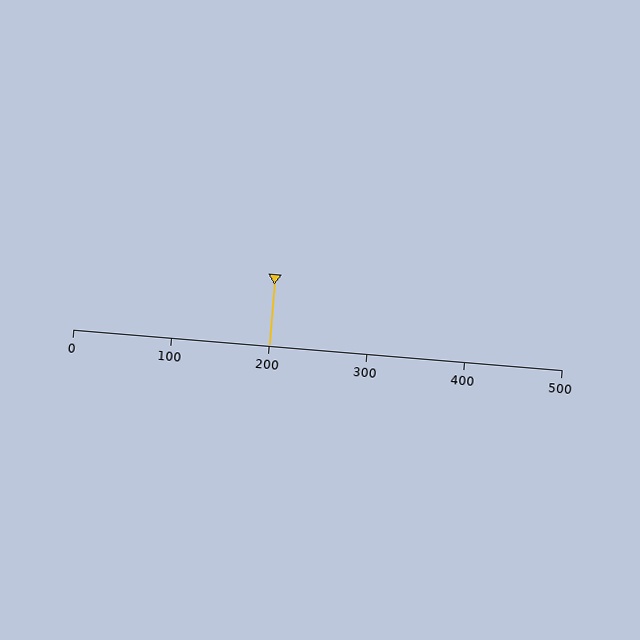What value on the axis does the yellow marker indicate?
The marker indicates approximately 200.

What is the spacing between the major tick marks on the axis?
The major ticks are spaced 100 apart.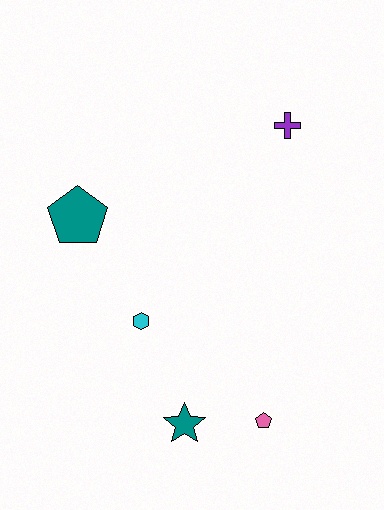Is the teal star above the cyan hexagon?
No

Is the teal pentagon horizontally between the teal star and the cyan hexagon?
No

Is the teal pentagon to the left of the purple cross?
Yes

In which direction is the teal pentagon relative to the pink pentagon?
The teal pentagon is above the pink pentagon.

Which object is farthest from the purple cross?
The teal star is farthest from the purple cross.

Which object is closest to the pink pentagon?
The teal star is closest to the pink pentagon.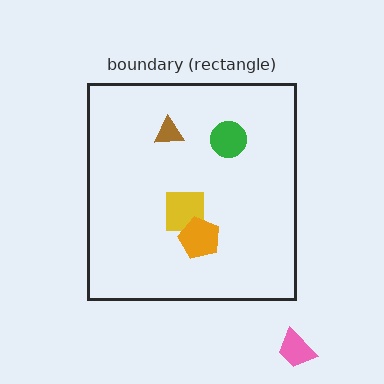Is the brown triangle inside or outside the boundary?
Inside.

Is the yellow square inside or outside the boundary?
Inside.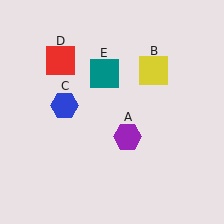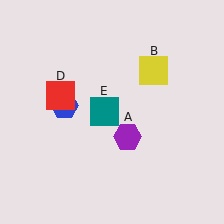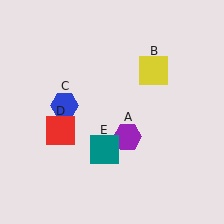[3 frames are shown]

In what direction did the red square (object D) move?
The red square (object D) moved down.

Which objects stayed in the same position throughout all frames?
Purple hexagon (object A) and yellow square (object B) and blue hexagon (object C) remained stationary.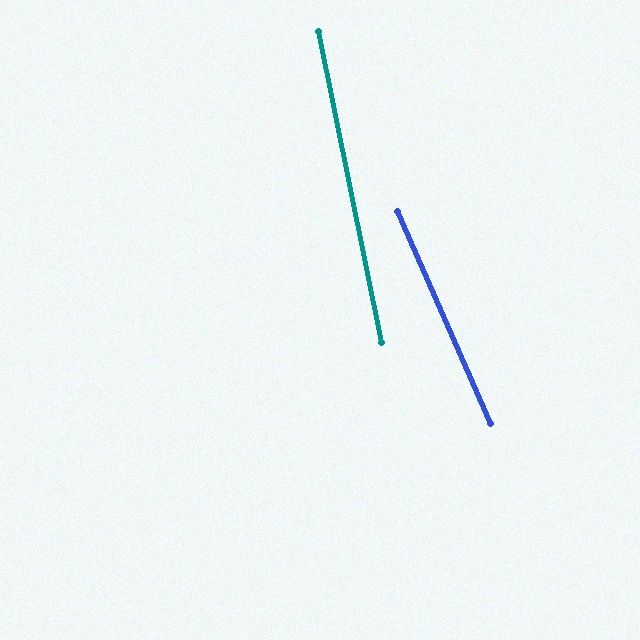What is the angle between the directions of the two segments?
Approximately 12 degrees.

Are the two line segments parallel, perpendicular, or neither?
Neither parallel nor perpendicular — they differ by about 12°.